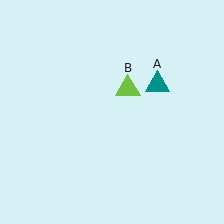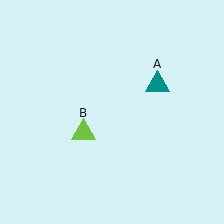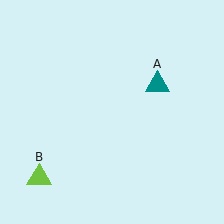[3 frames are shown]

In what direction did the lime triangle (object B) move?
The lime triangle (object B) moved down and to the left.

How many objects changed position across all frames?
1 object changed position: lime triangle (object B).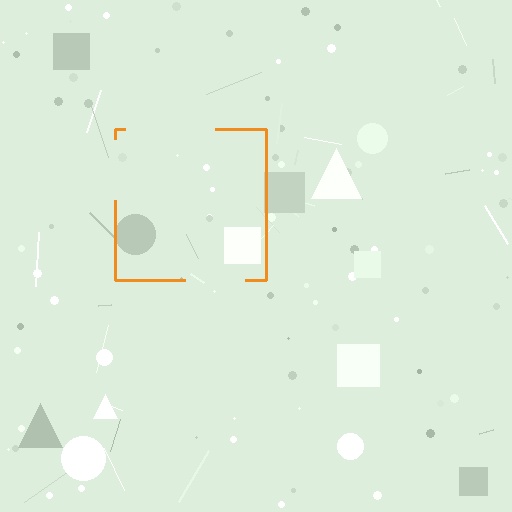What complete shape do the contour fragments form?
The contour fragments form a square.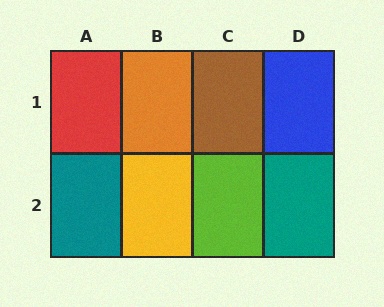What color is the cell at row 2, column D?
Teal.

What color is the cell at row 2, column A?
Teal.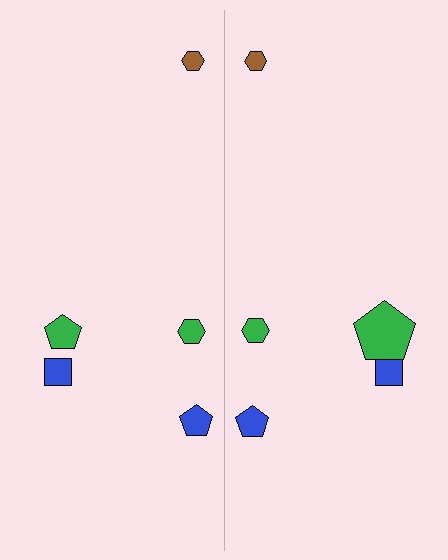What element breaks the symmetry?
The green pentagon on the right side has a different size than its mirror counterpart.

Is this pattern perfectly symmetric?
No, the pattern is not perfectly symmetric. The green pentagon on the right side has a different size than its mirror counterpart.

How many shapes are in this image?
There are 10 shapes in this image.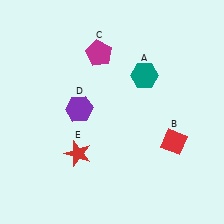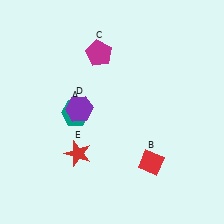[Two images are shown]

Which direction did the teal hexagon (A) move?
The teal hexagon (A) moved left.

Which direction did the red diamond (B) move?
The red diamond (B) moved left.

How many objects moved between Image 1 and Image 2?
2 objects moved between the two images.